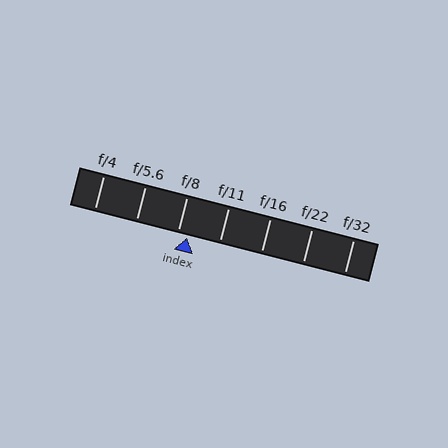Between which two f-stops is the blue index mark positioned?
The index mark is between f/8 and f/11.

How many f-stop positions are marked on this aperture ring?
There are 7 f-stop positions marked.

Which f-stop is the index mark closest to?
The index mark is closest to f/8.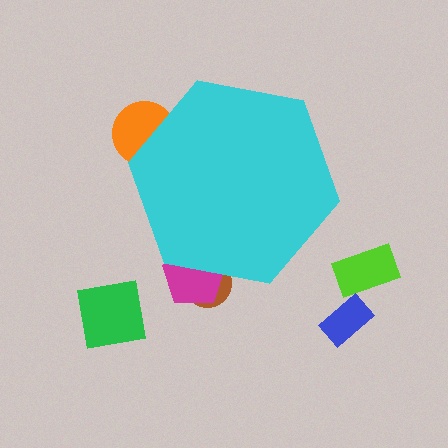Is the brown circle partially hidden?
Yes, the brown circle is partially hidden behind the cyan hexagon.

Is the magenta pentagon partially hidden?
Yes, the magenta pentagon is partially hidden behind the cyan hexagon.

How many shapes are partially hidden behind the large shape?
3 shapes are partially hidden.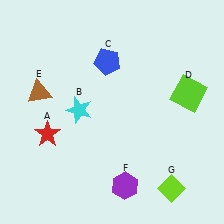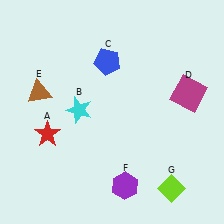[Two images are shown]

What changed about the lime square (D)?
In Image 1, D is lime. In Image 2, it changed to magenta.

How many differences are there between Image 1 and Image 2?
There is 1 difference between the two images.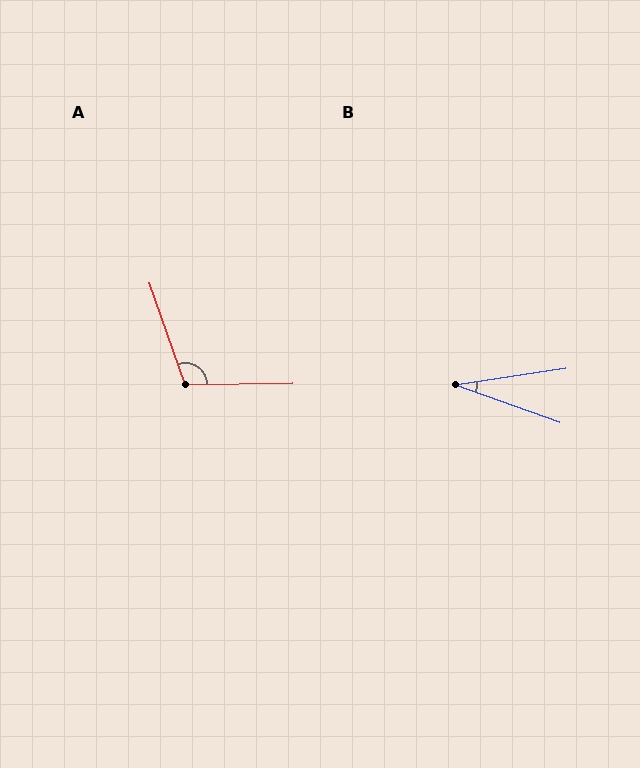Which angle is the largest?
A, at approximately 109 degrees.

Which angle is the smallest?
B, at approximately 28 degrees.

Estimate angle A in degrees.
Approximately 109 degrees.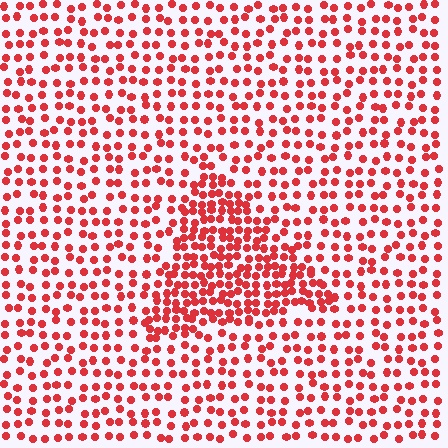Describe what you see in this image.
The image contains small red elements arranged at two different densities. A triangle-shaped region is visible where the elements are more densely packed than the surrounding area.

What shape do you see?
I see a triangle.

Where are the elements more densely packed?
The elements are more densely packed inside the triangle boundary.